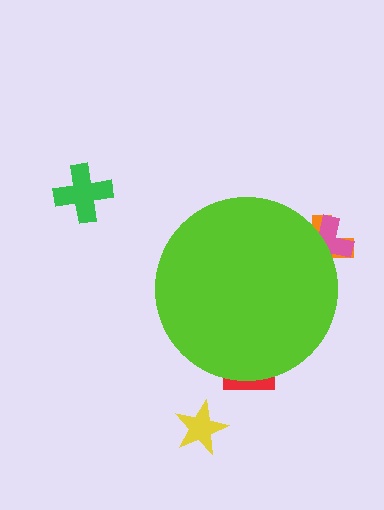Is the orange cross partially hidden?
Yes, the orange cross is partially hidden behind the lime circle.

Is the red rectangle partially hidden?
Yes, the red rectangle is partially hidden behind the lime circle.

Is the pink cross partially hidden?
Yes, the pink cross is partially hidden behind the lime circle.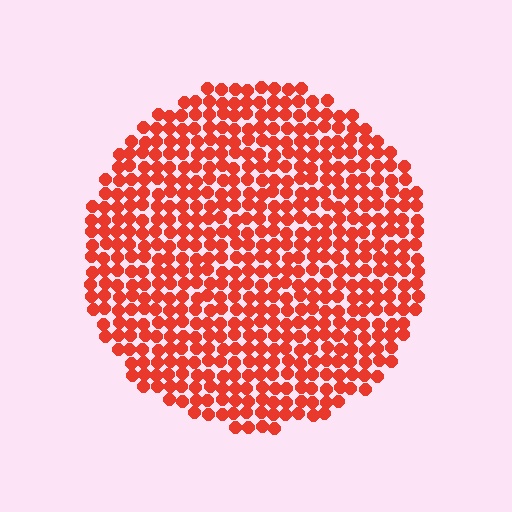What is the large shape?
The large shape is a circle.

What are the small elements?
The small elements are circles.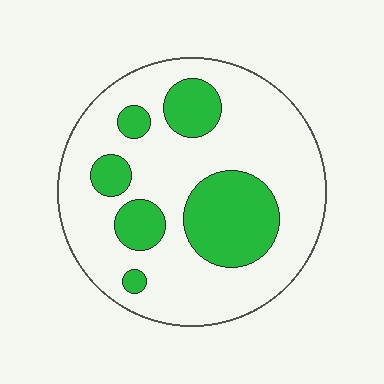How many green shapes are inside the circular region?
6.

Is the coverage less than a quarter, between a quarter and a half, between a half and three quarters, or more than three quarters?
Between a quarter and a half.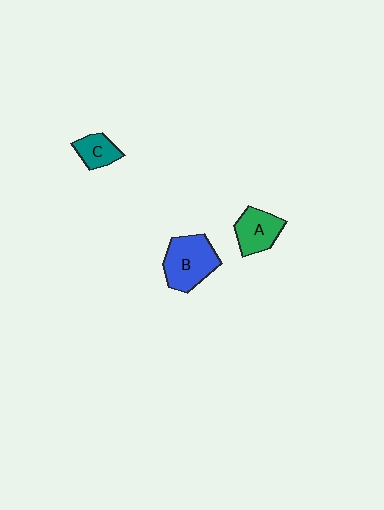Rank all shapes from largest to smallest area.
From largest to smallest: B (blue), A (green), C (teal).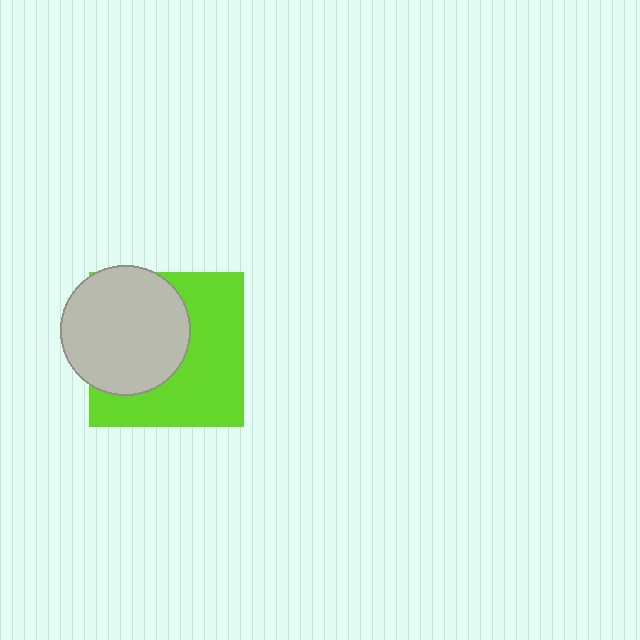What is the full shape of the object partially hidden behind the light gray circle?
The partially hidden object is a lime square.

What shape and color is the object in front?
The object in front is a light gray circle.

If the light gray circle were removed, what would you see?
You would see the complete lime square.